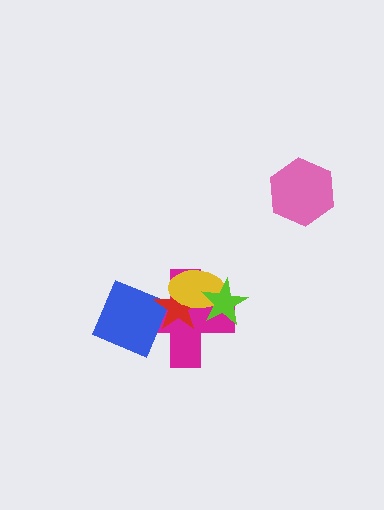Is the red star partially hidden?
Yes, it is partially covered by another shape.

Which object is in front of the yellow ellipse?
The lime star is in front of the yellow ellipse.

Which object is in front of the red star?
The yellow ellipse is in front of the red star.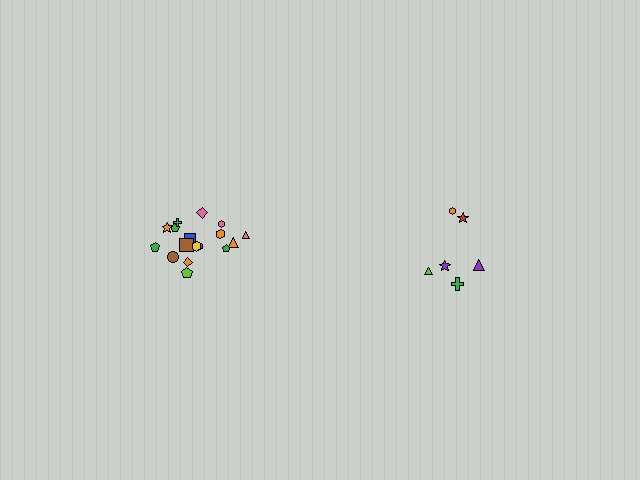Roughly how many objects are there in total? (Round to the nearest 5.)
Roughly 25 objects in total.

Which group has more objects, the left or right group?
The left group.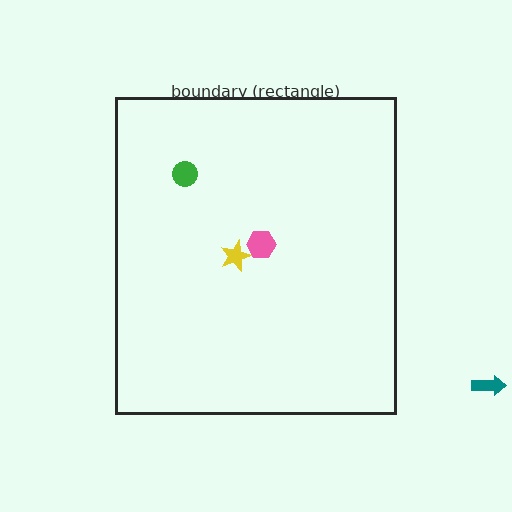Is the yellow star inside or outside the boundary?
Inside.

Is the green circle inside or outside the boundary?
Inside.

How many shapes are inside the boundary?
3 inside, 1 outside.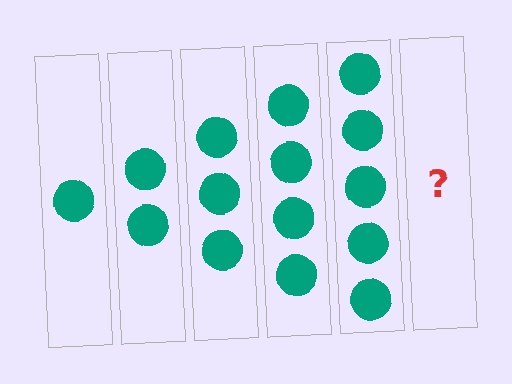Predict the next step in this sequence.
The next step is 6 circles.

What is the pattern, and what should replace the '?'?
The pattern is that each step adds one more circle. The '?' should be 6 circles.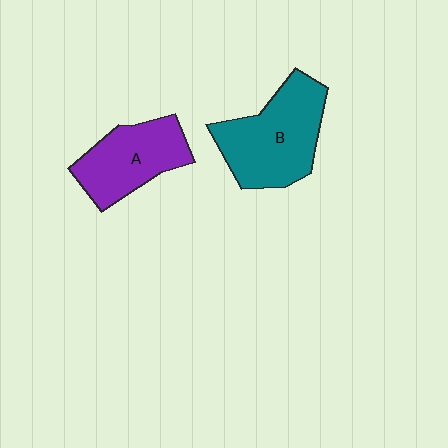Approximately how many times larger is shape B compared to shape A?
Approximately 1.3 times.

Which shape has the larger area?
Shape B (teal).